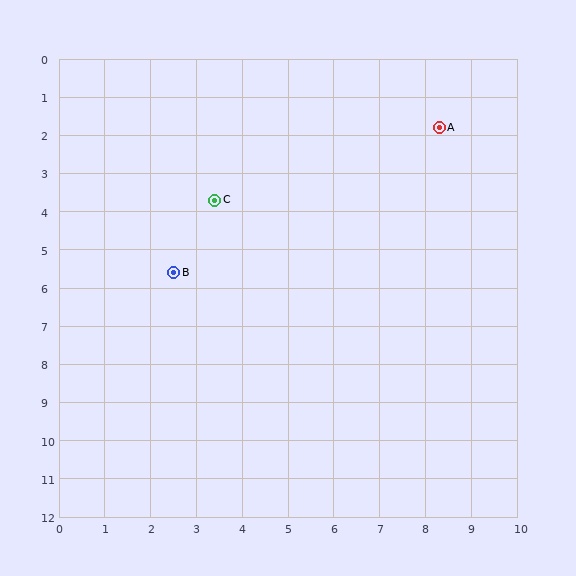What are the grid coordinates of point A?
Point A is at approximately (8.3, 1.8).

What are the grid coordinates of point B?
Point B is at approximately (2.5, 5.6).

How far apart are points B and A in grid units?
Points B and A are about 6.9 grid units apart.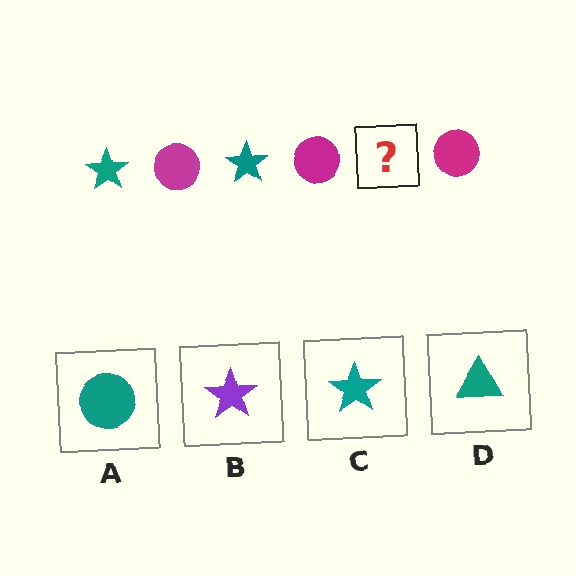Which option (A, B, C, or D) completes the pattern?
C.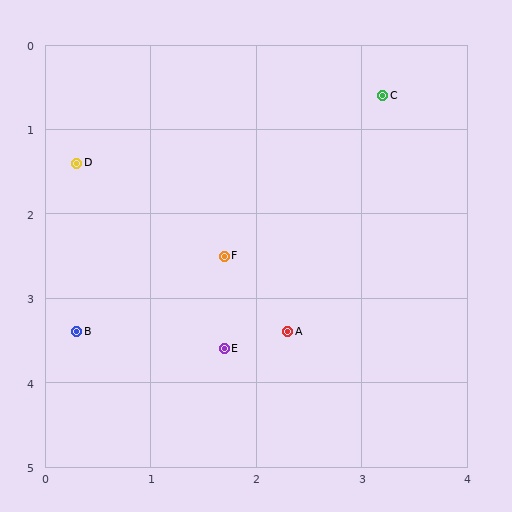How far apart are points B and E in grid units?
Points B and E are about 1.4 grid units apart.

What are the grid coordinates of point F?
Point F is at approximately (1.7, 2.5).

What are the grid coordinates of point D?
Point D is at approximately (0.3, 1.4).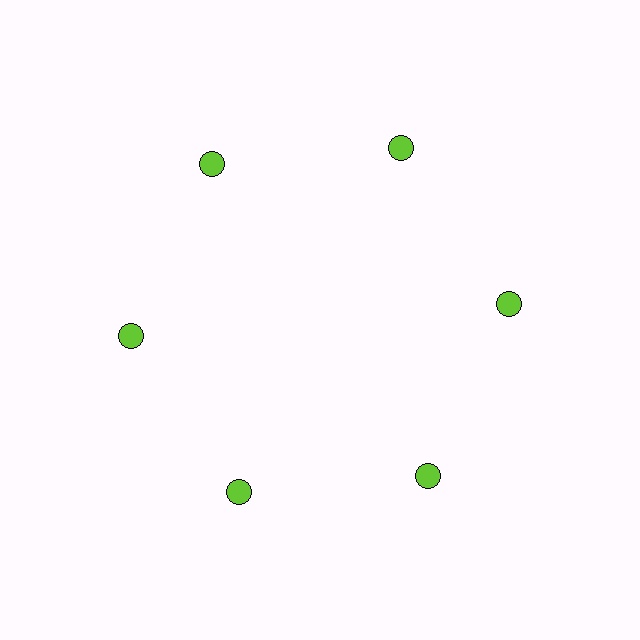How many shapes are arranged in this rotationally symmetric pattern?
There are 6 shapes, arranged in 6 groups of 1.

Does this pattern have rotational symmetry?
Yes, this pattern has 6-fold rotational symmetry. It looks the same after rotating 60 degrees around the center.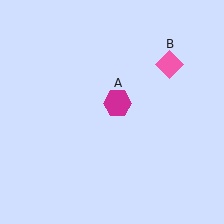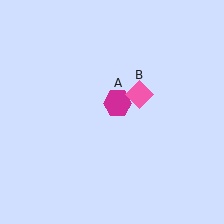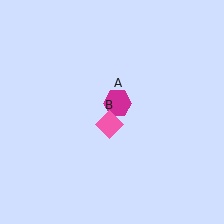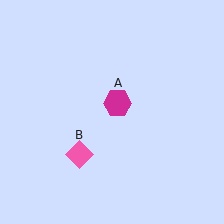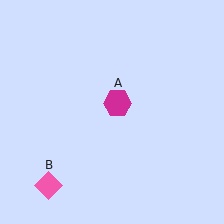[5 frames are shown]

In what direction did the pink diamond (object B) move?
The pink diamond (object B) moved down and to the left.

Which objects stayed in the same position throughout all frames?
Magenta hexagon (object A) remained stationary.